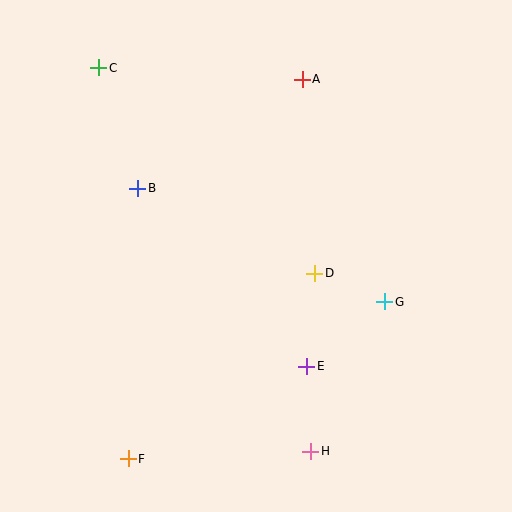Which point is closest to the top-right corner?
Point A is closest to the top-right corner.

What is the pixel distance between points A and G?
The distance between A and G is 237 pixels.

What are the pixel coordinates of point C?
Point C is at (99, 68).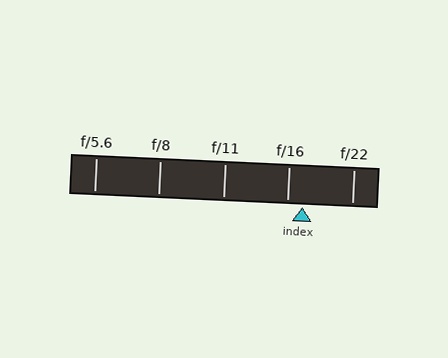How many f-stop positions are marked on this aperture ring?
There are 5 f-stop positions marked.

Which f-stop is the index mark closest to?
The index mark is closest to f/16.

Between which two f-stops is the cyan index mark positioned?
The index mark is between f/16 and f/22.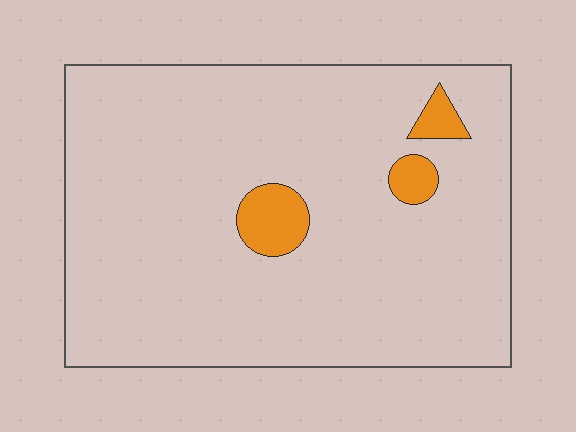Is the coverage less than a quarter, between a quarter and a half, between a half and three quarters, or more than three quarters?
Less than a quarter.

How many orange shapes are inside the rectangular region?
3.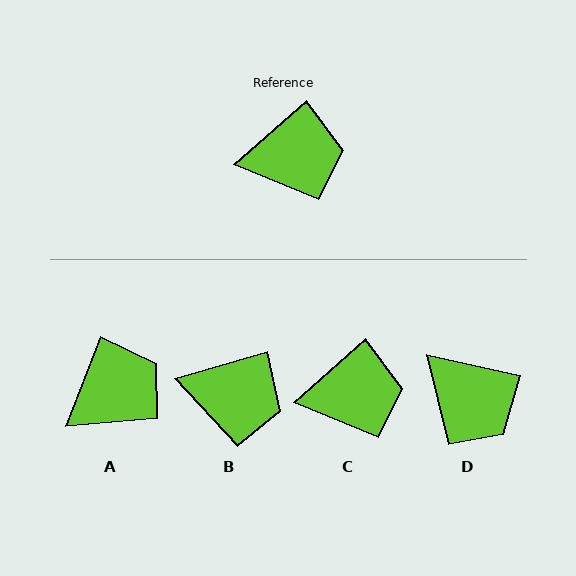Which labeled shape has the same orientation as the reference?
C.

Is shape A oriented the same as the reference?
No, it is off by about 27 degrees.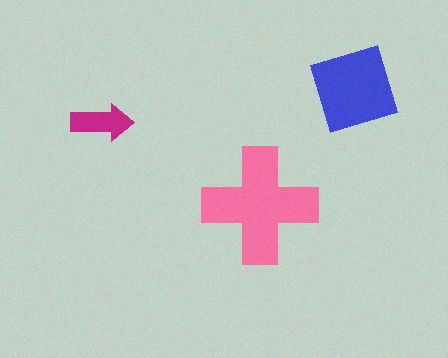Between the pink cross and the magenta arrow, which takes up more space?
The pink cross.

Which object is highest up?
The blue diamond is topmost.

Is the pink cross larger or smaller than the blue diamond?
Larger.